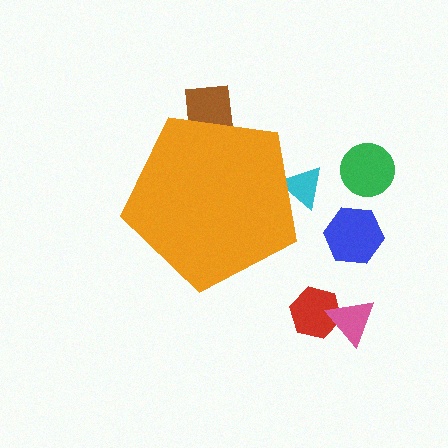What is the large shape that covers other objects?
An orange pentagon.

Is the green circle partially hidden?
No, the green circle is fully visible.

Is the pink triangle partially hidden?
No, the pink triangle is fully visible.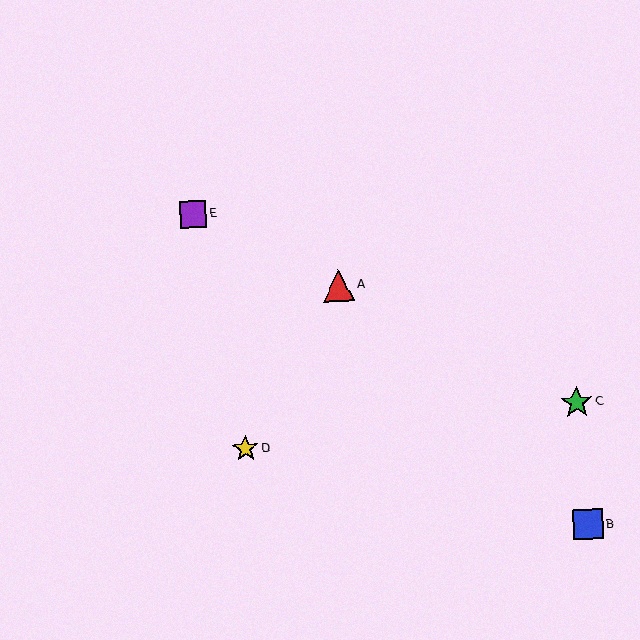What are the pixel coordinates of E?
Object E is at (193, 214).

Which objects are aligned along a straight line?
Objects A, C, E are aligned along a straight line.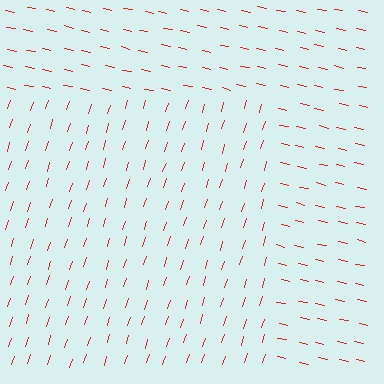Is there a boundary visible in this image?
Yes, there is a texture boundary formed by a change in line orientation.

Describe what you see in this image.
The image is filled with small red line segments. A rectangle region in the image has lines oriented differently from the surrounding lines, creating a visible texture boundary.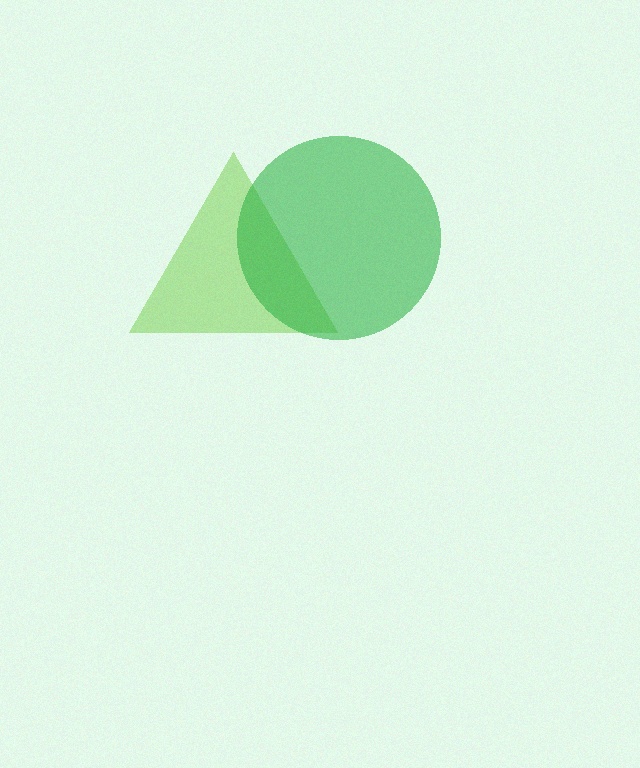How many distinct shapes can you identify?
There are 2 distinct shapes: a lime triangle, a green circle.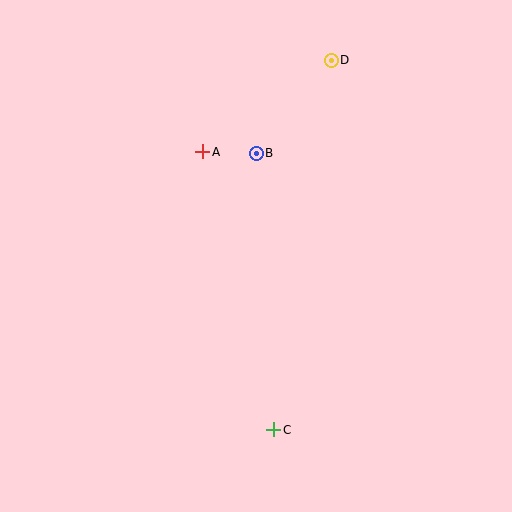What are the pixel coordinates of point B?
Point B is at (256, 153).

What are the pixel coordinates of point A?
Point A is at (203, 152).